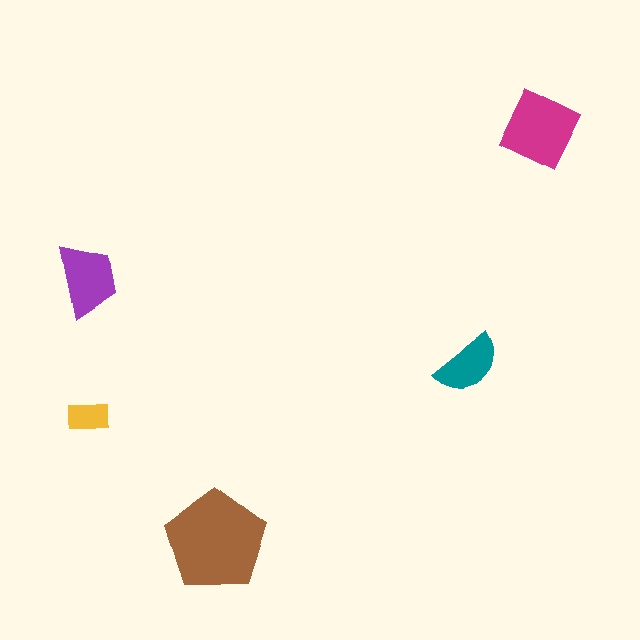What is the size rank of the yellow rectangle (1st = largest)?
5th.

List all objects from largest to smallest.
The brown pentagon, the magenta square, the purple trapezoid, the teal semicircle, the yellow rectangle.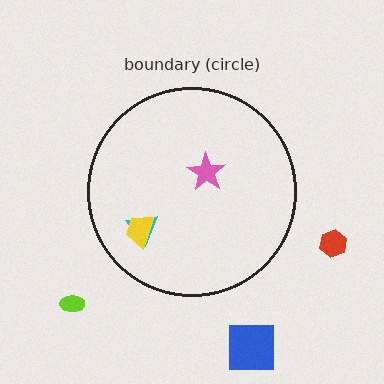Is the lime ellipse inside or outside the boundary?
Outside.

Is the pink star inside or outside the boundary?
Inside.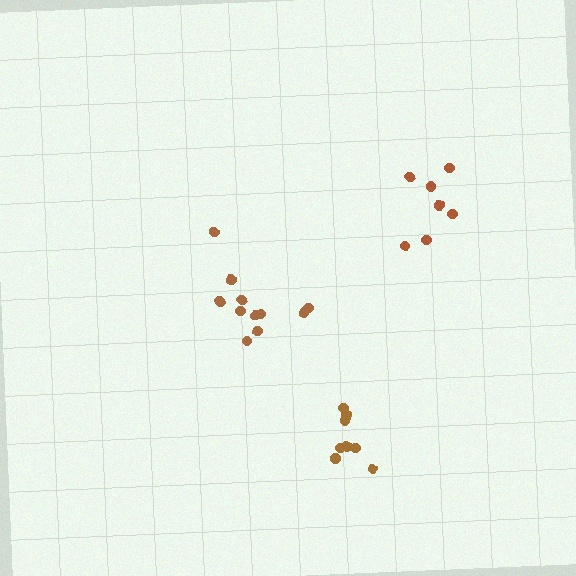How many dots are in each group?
Group 1: 7 dots, Group 2: 8 dots, Group 3: 11 dots (26 total).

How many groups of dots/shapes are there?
There are 3 groups.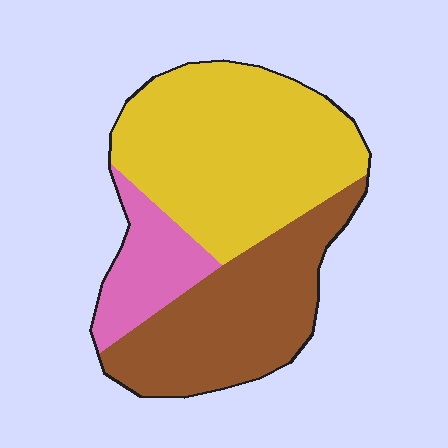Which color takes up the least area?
Pink, at roughly 15%.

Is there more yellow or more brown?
Yellow.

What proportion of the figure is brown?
Brown takes up about three eighths (3/8) of the figure.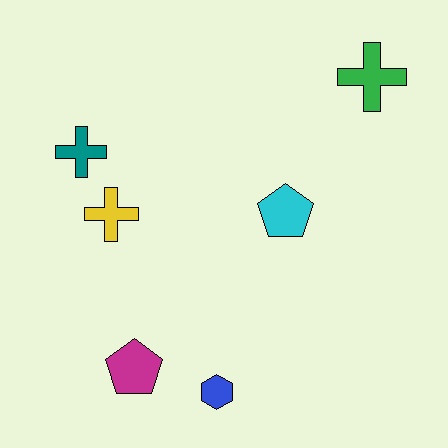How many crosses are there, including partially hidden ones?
There are 3 crosses.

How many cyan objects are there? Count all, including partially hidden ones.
There is 1 cyan object.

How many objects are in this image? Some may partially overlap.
There are 6 objects.